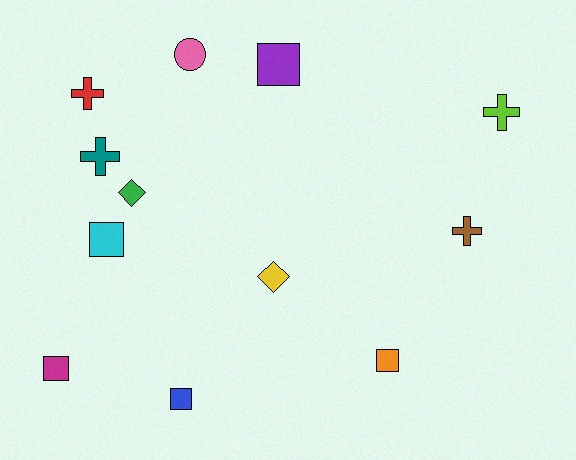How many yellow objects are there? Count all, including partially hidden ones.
There is 1 yellow object.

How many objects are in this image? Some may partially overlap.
There are 12 objects.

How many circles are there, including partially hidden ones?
There is 1 circle.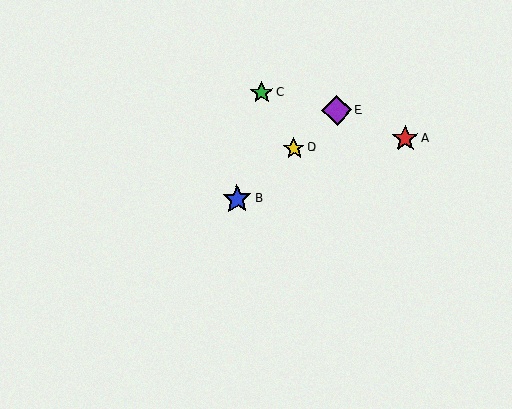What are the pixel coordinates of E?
Object E is at (337, 110).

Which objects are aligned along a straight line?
Objects B, D, E are aligned along a straight line.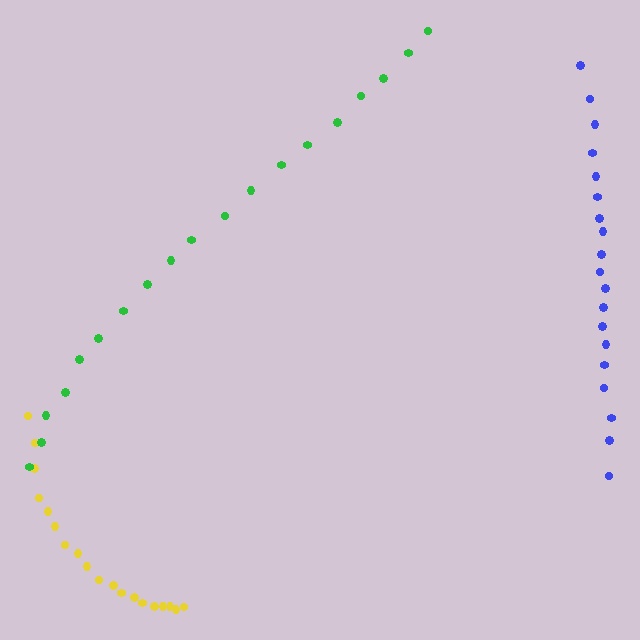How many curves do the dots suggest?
There are 3 distinct paths.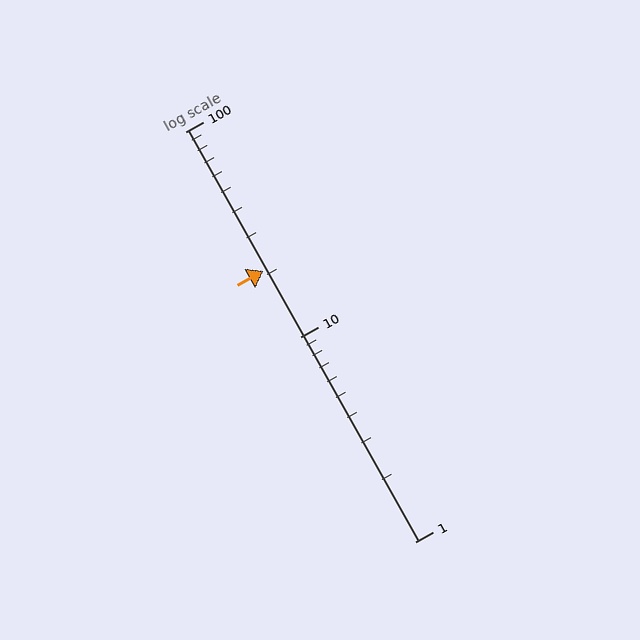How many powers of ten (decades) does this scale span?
The scale spans 2 decades, from 1 to 100.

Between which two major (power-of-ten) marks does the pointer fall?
The pointer is between 10 and 100.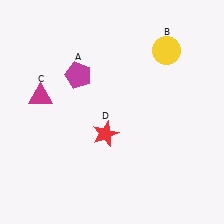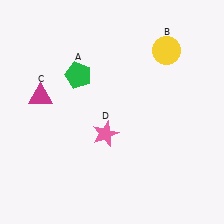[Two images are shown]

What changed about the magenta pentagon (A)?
In Image 1, A is magenta. In Image 2, it changed to green.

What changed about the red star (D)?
In Image 1, D is red. In Image 2, it changed to pink.